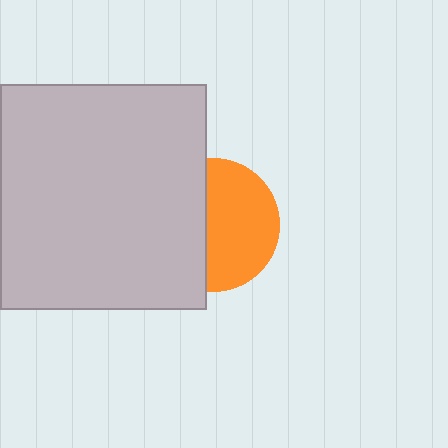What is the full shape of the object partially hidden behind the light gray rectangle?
The partially hidden object is an orange circle.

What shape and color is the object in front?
The object in front is a light gray rectangle.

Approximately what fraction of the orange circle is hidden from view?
Roughly 45% of the orange circle is hidden behind the light gray rectangle.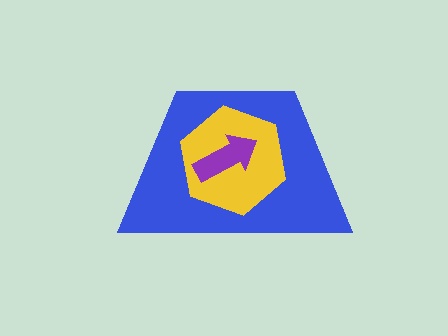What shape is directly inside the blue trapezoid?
The yellow hexagon.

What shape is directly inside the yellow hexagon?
The purple arrow.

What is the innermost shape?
The purple arrow.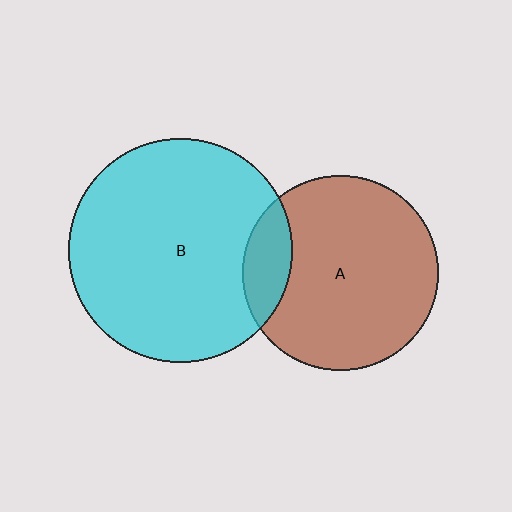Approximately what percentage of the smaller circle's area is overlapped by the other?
Approximately 15%.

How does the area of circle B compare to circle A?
Approximately 1.3 times.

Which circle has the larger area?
Circle B (cyan).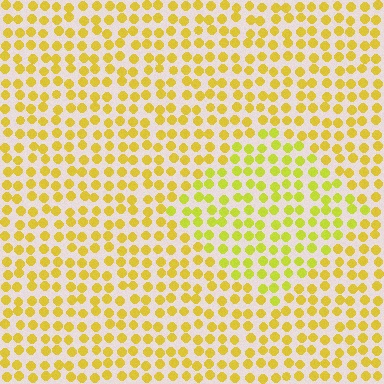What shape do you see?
I see a diamond.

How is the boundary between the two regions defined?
The boundary is defined purely by a slight shift in hue (about 19 degrees). Spacing, size, and orientation are identical on both sides.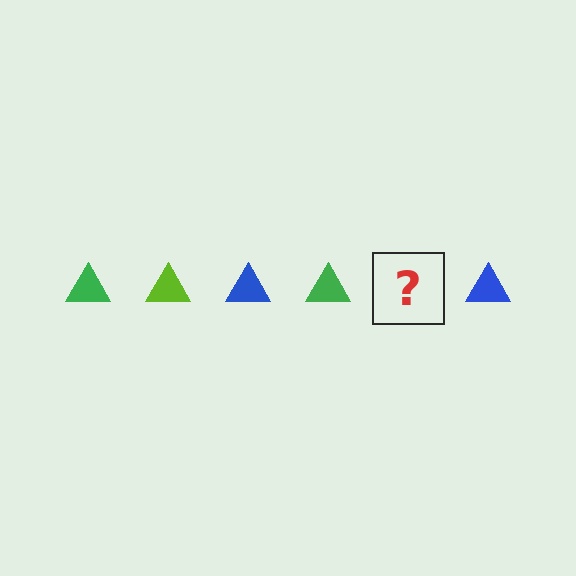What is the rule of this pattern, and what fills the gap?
The rule is that the pattern cycles through green, lime, blue triangles. The gap should be filled with a lime triangle.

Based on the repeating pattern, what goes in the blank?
The blank should be a lime triangle.